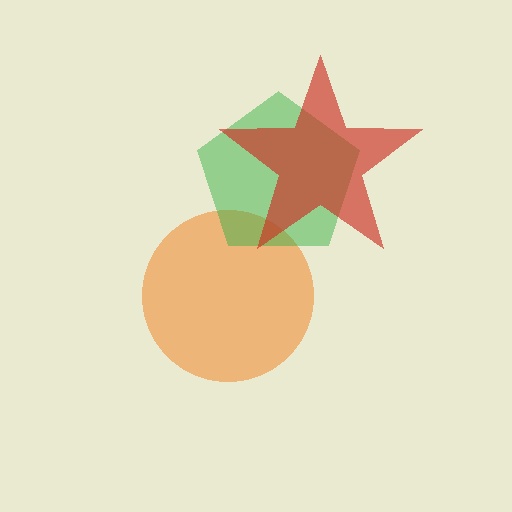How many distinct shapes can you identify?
There are 3 distinct shapes: an orange circle, a green pentagon, a red star.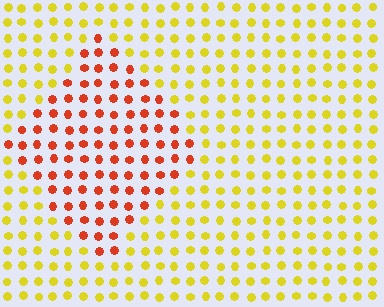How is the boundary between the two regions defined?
The boundary is defined purely by a slight shift in hue (about 50 degrees). Spacing, size, and orientation are identical on both sides.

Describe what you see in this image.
The image is filled with small yellow elements in a uniform arrangement. A diamond-shaped region is visible where the elements are tinted to a slightly different hue, forming a subtle color boundary.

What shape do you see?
I see a diamond.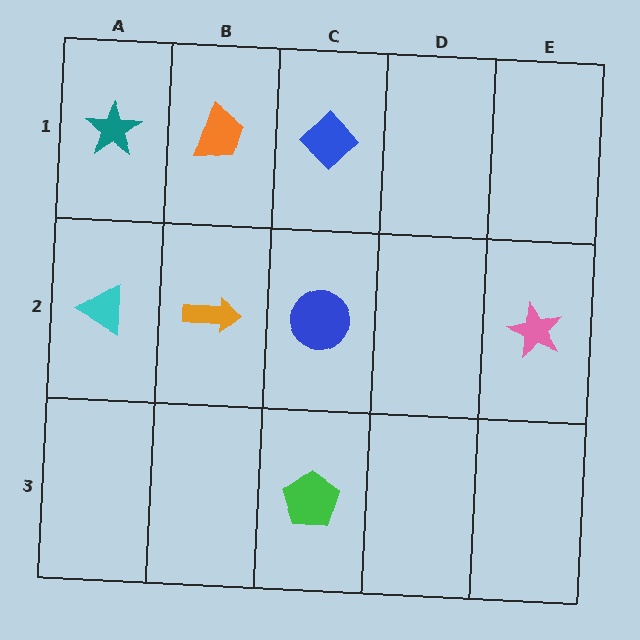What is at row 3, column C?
A green pentagon.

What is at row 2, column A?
A cyan triangle.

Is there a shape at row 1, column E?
No, that cell is empty.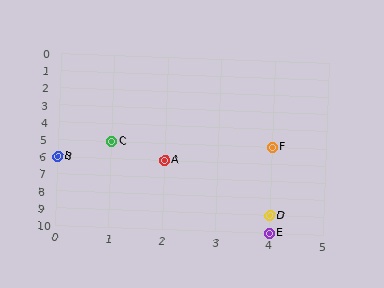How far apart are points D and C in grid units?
Points D and C are 3 columns and 4 rows apart (about 5.0 grid units diagonally).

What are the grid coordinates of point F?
Point F is at grid coordinates (4, 5).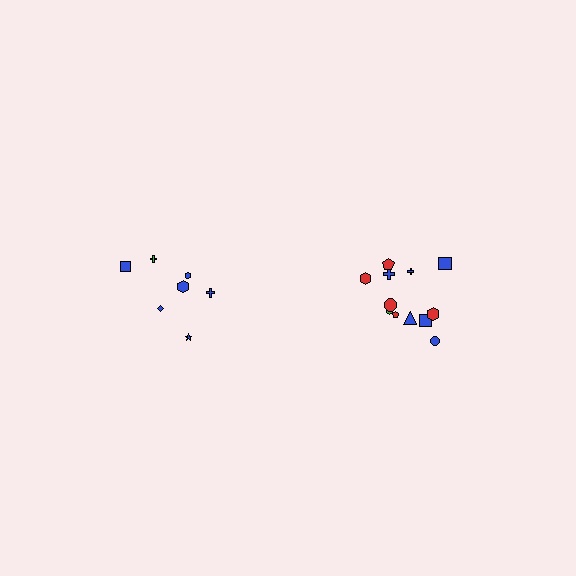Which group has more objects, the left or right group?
The right group.